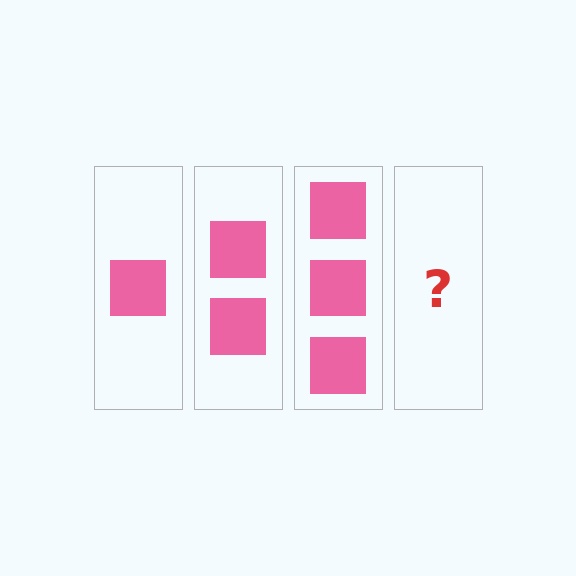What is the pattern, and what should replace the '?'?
The pattern is that each step adds one more square. The '?' should be 4 squares.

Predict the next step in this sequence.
The next step is 4 squares.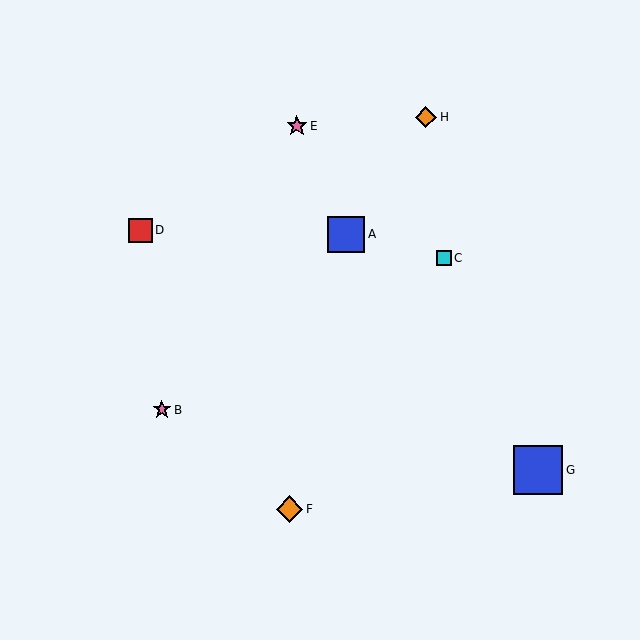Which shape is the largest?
The blue square (labeled G) is the largest.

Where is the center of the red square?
The center of the red square is at (140, 230).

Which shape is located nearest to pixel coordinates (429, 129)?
The orange diamond (labeled H) at (426, 117) is nearest to that location.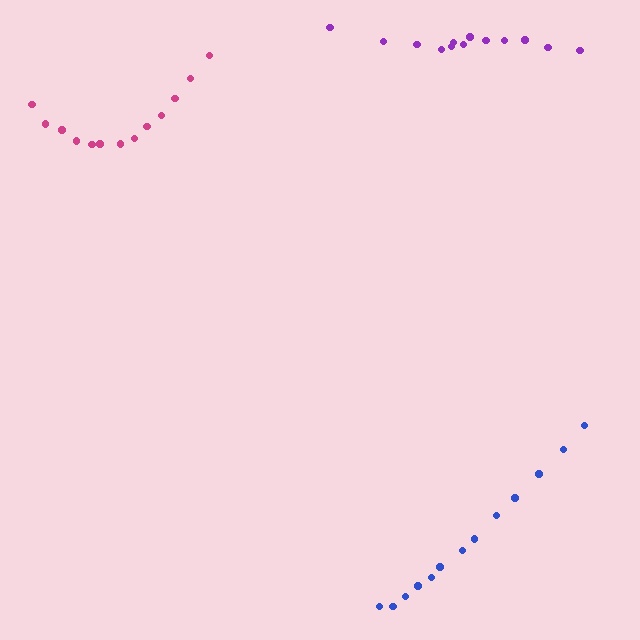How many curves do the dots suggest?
There are 3 distinct paths.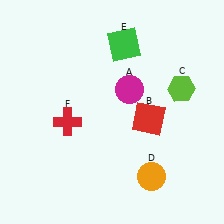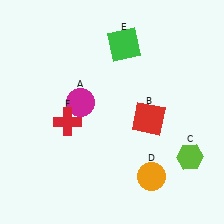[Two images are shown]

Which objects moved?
The objects that moved are: the magenta circle (A), the lime hexagon (C).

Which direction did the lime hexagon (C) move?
The lime hexagon (C) moved down.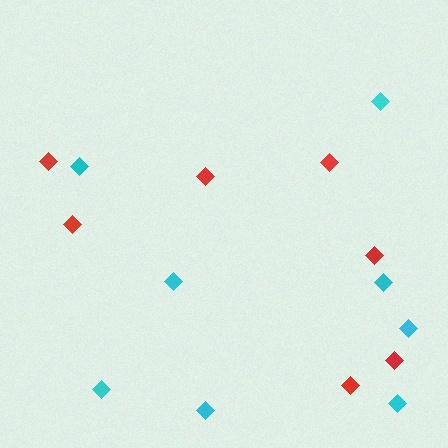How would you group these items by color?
There are 2 groups: one group of red diamonds (7) and one group of cyan diamonds (8).